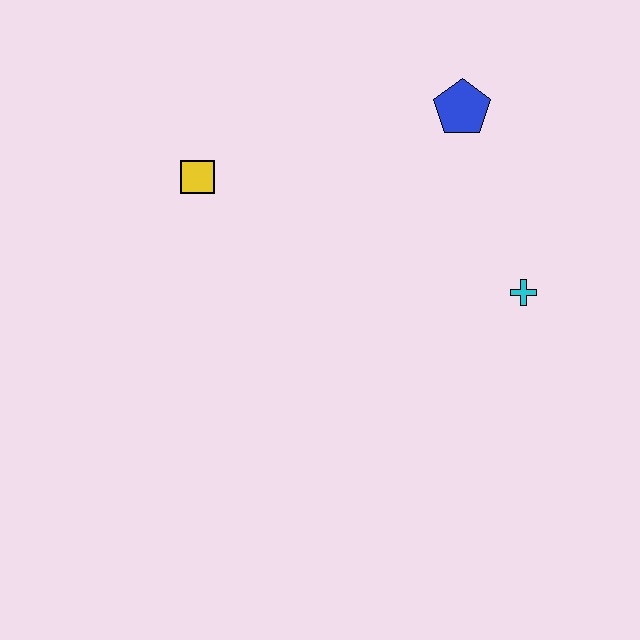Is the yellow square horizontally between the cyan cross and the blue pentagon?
No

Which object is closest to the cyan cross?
The blue pentagon is closest to the cyan cross.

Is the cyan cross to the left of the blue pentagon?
No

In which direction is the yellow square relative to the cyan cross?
The yellow square is to the left of the cyan cross.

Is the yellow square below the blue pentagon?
Yes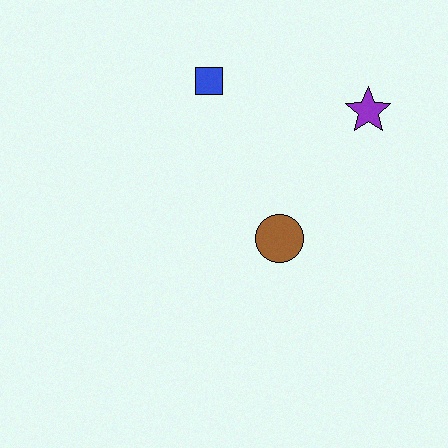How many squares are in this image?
There is 1 square.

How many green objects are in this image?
There are no green objects.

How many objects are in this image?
There are 3 objects.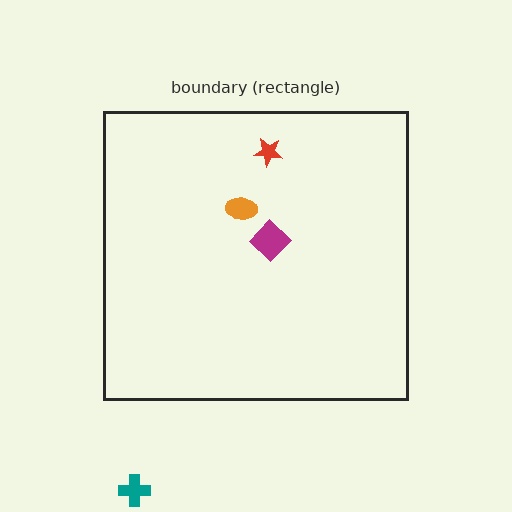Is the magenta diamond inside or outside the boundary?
Inside.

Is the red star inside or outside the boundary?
Inside.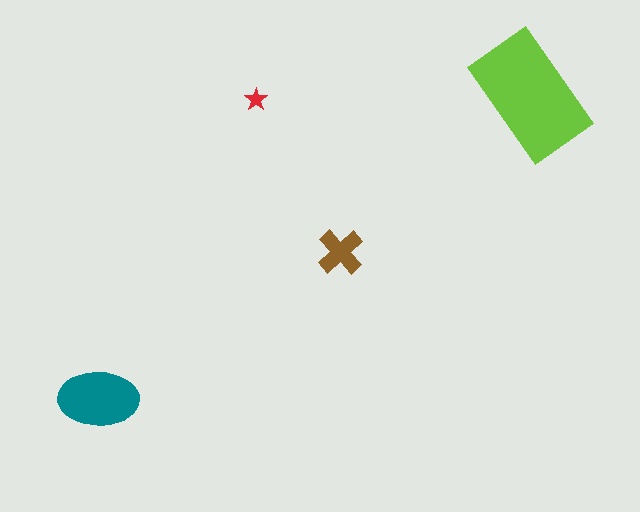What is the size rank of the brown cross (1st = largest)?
3rd.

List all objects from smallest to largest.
The red star, the brown cross, the teal ellipse, the lime rectangle.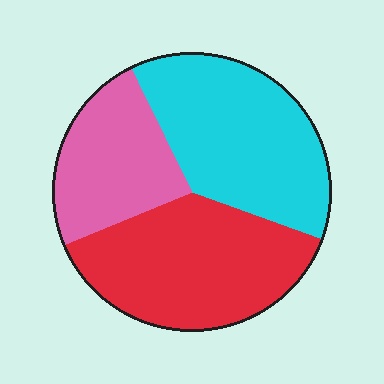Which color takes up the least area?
Pink, at roughly 25%.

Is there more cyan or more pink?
Cyan.